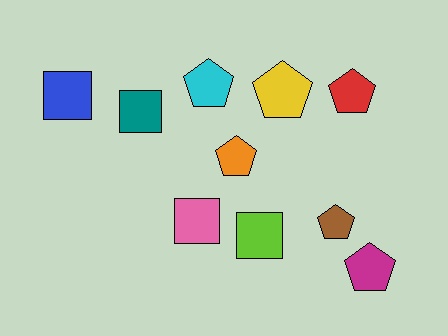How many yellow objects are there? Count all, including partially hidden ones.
There is 1 yellow object.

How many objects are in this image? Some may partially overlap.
There are 10 objects.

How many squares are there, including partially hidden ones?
There are 4 squares.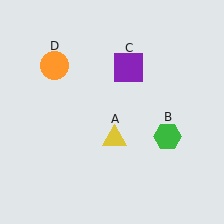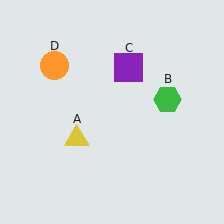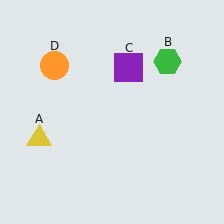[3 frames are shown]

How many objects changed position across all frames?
2 objects changed position: yellow triangle (object A), green hexagon (object B).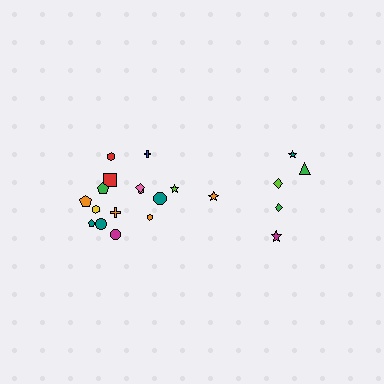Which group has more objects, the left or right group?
The left group.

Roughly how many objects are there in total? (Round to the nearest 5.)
Roughly 20 objects in total.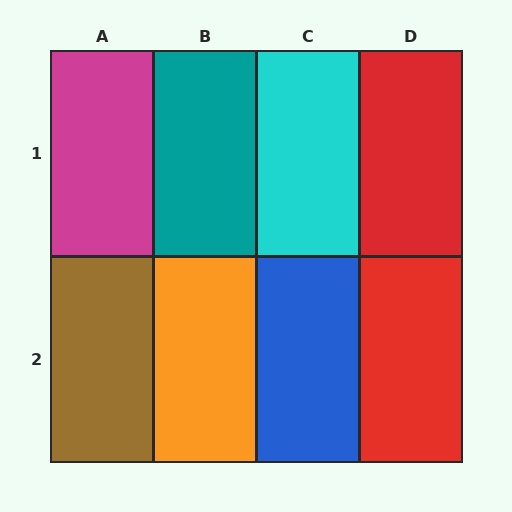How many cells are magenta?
1 cell is magenta.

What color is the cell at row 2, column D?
Red.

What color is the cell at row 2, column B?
Orange.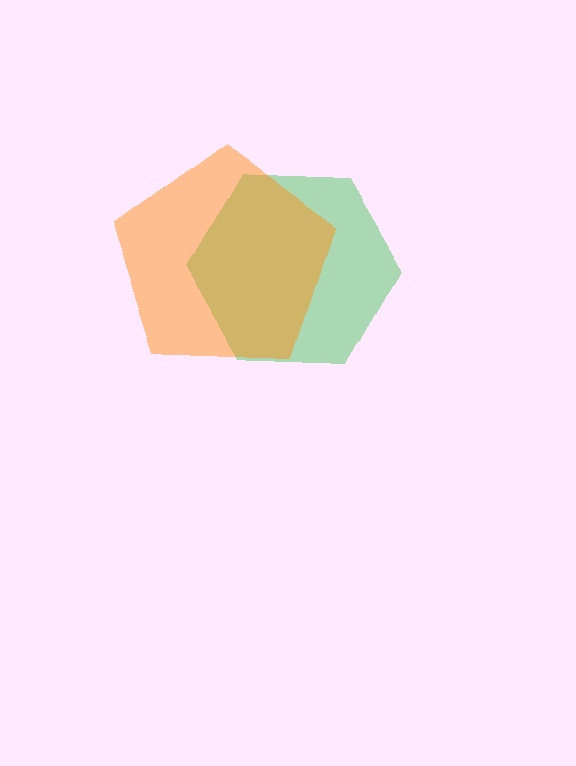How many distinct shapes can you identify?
There are 2 distinct shapes: a green hexagon, an orange pentagon.